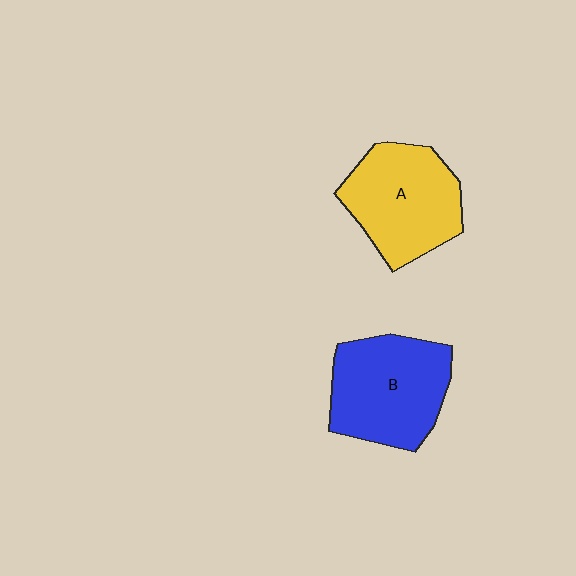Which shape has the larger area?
Shape B (blue).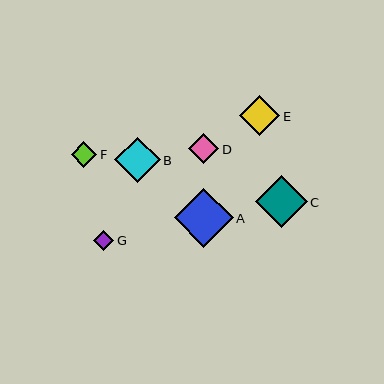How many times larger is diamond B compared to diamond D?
Diamond B is approximately 1.5 times the size of diamond D.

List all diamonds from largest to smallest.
From largest to smallest: A, C, B, E, D, F, G.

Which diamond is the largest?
Diamond A is the largest with a size of approximately 59 pixels.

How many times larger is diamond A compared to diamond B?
Diamond A is approximately 1.3 times the size of diamond B.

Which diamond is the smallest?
Diamond G is the smallest with a size of approximately 20 pixels.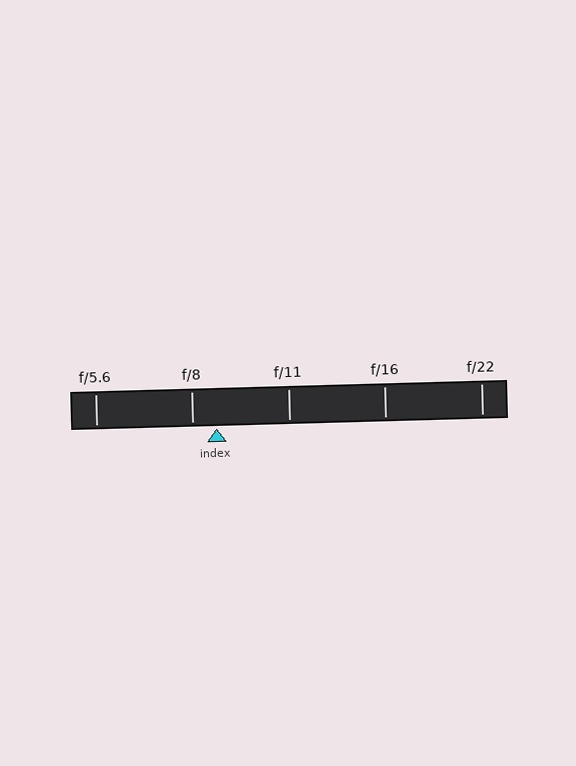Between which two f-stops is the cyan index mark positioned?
The index mark is between f/8 and f/11.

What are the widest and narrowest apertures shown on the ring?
The widest aperture shown is f/5.6 and the narrowest is f/22.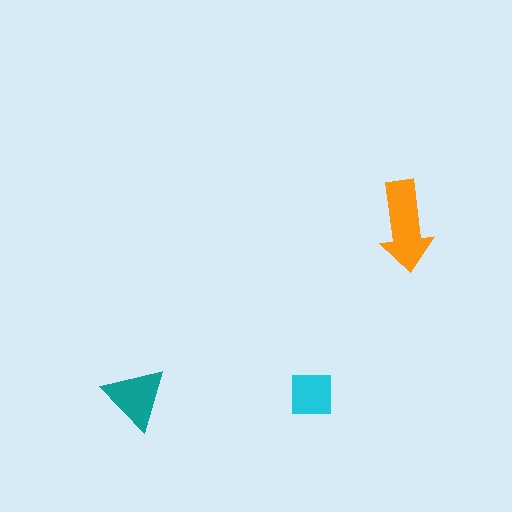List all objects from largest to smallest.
The orange arrow, the teal triangle, the cyan square.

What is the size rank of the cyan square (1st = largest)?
3rd.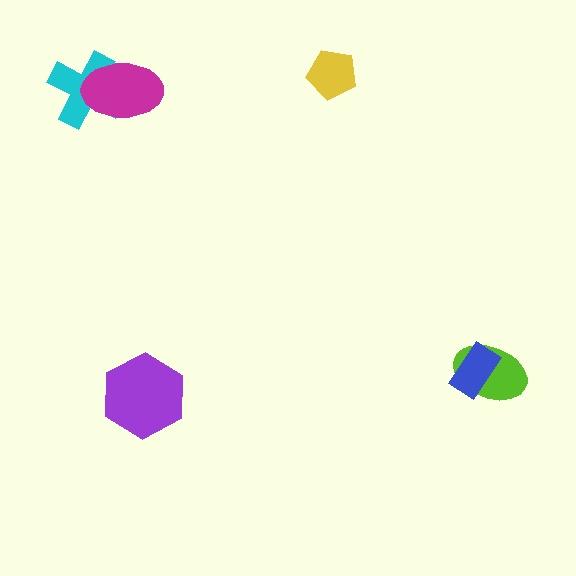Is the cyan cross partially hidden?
Yes, it is partially covered by another shape.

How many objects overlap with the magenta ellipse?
1 object overlaps with the magenta ellipse.